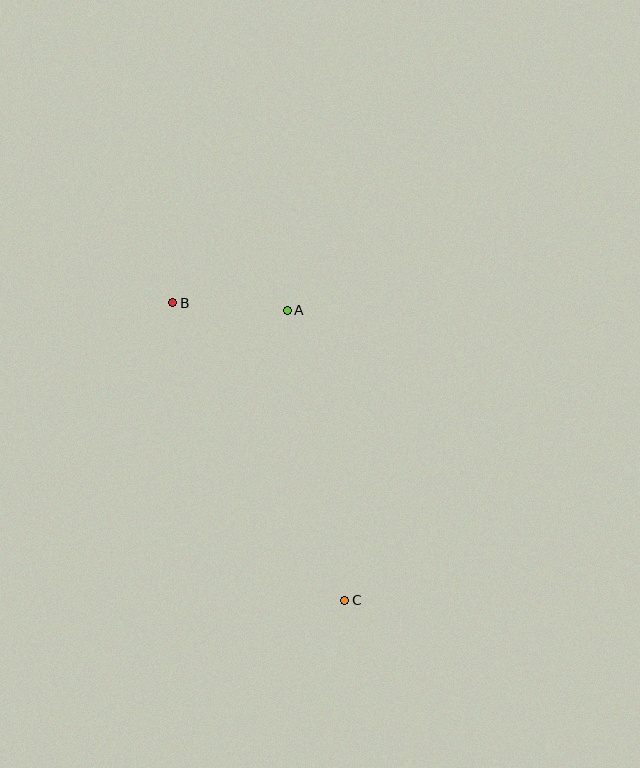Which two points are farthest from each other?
Points B and C are farthest from each other.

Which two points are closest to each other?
Points A and B are closest to each other.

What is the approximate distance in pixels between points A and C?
The distance between A and C is approximately 296 pixels.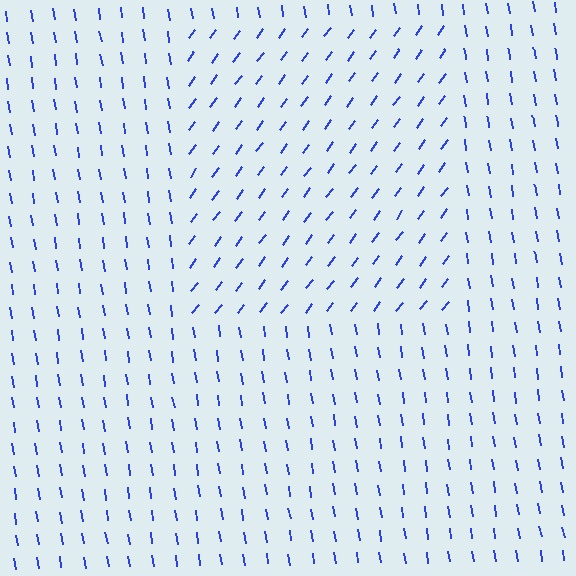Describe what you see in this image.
The image is filled with small blue line segments. A rectangle region in the image has lines oriented differently from the surrounding lines, creating a visible texture boundary.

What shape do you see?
I see a rectangle.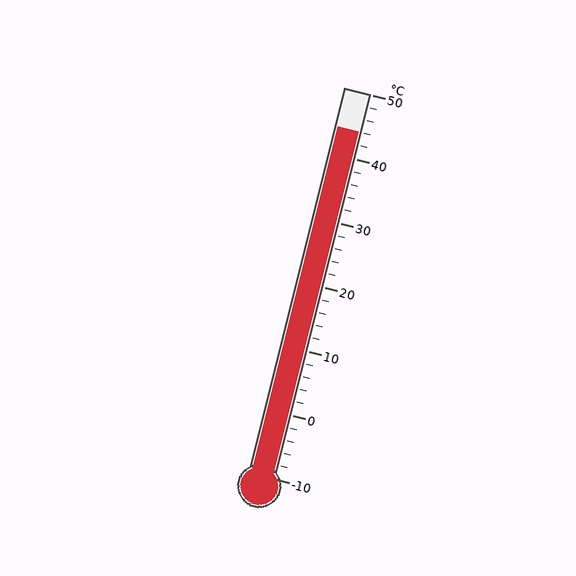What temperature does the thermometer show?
The thermometer shows approximately 44°C.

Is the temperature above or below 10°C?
The temperature is above 10°C.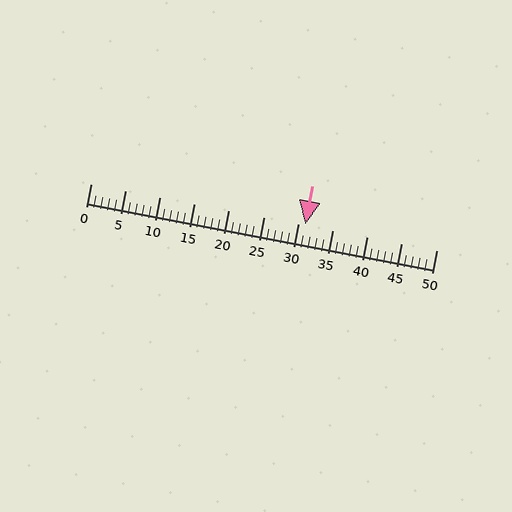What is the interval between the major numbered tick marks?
The major tick marks are spaced 5 units apart.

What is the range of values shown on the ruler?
The ruler shows values from 0 to 50.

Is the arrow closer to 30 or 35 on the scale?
The arrow is closer to 30.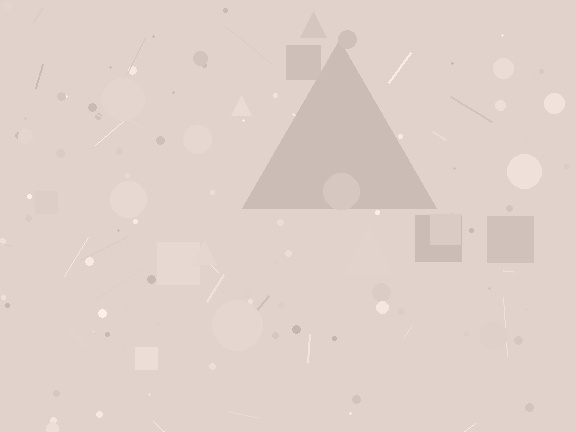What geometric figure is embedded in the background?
A triangle is embedded in the background.